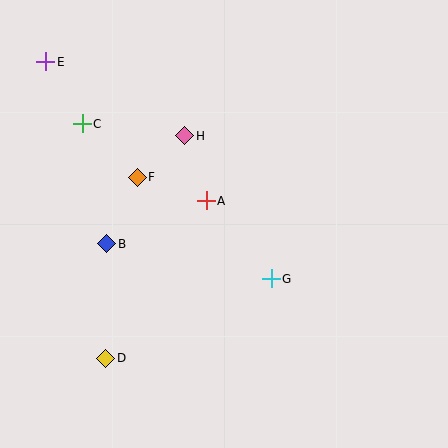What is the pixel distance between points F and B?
The distance between F and B is 73 pixels.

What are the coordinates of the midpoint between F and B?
The midpoint between F and B is at (122, 210).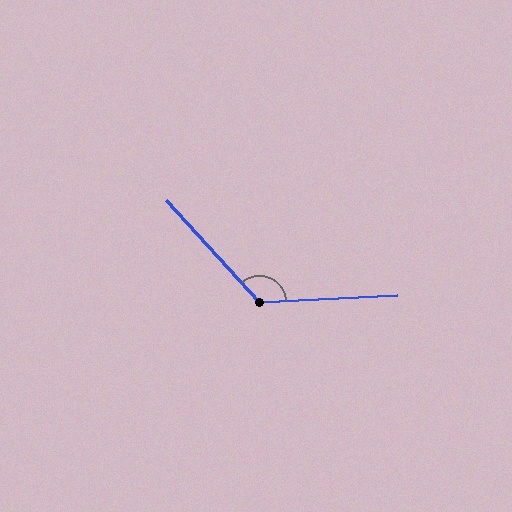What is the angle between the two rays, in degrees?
Approximately 130 degrees.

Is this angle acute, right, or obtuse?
It is obtuse.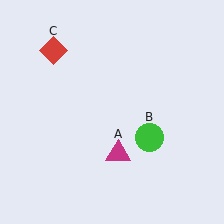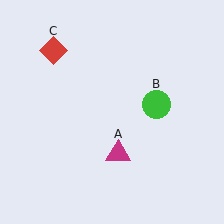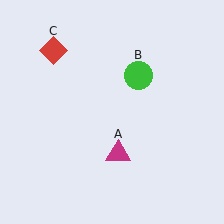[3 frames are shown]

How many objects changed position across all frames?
1 object changed position: green circle (object B).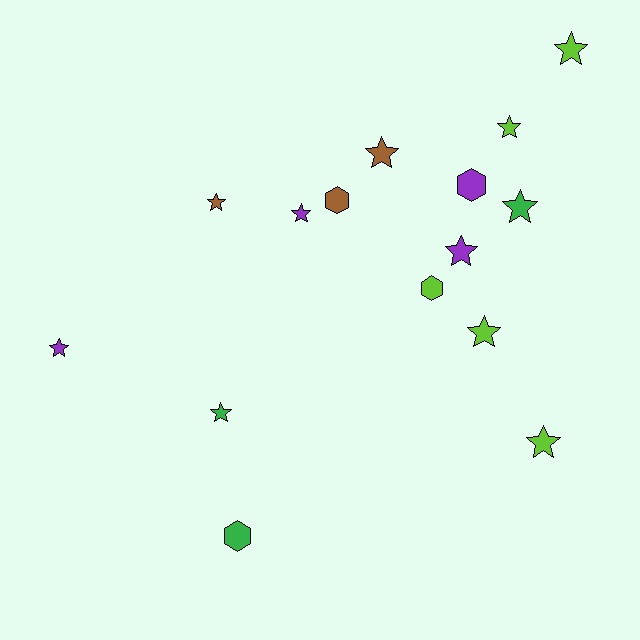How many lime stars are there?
There are 4 lime stars.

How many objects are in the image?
There are 15 objects.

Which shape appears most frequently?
Star, with 11 objects.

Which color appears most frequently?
Lime, with 5 objects.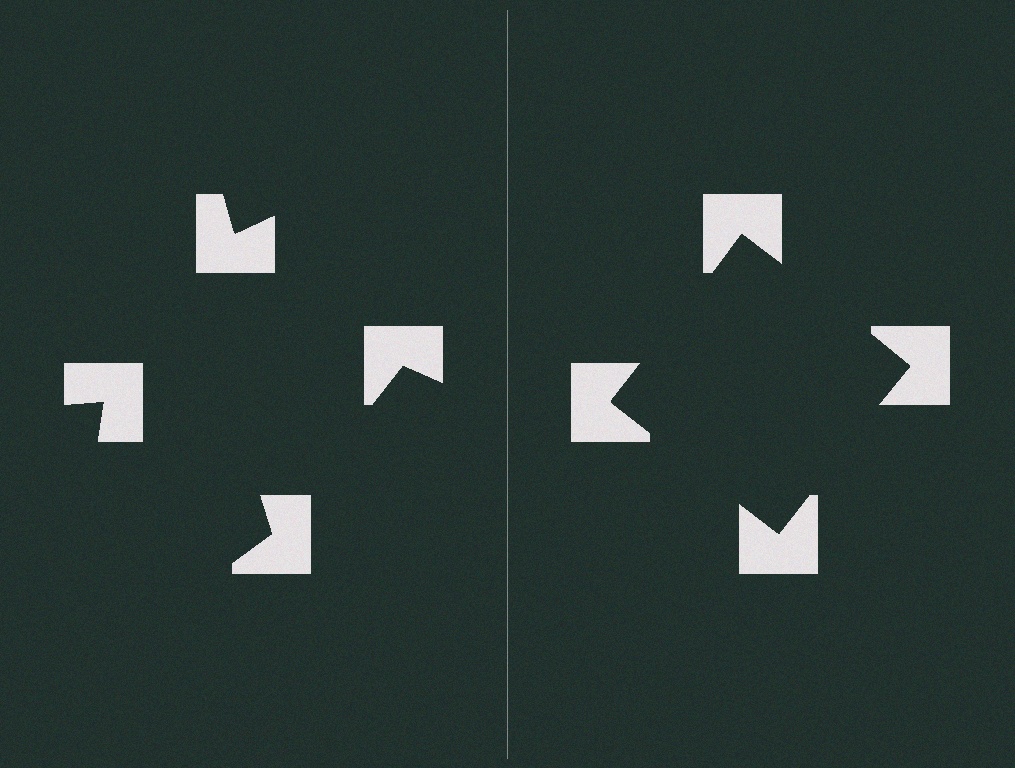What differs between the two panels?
The notched squares are positioned identically on both sides; only the wedge orientations differ. On the right they align to a square; on the left they are misaligned.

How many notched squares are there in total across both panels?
8 — 4 on each side.